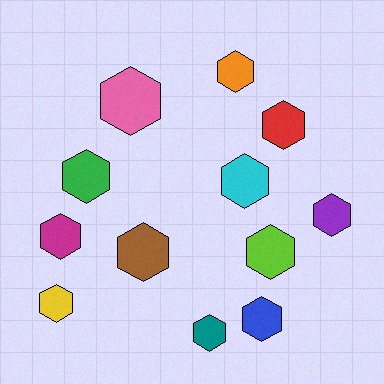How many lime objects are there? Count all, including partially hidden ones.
There is 1 lime object.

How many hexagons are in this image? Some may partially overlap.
There are 12 hexagons.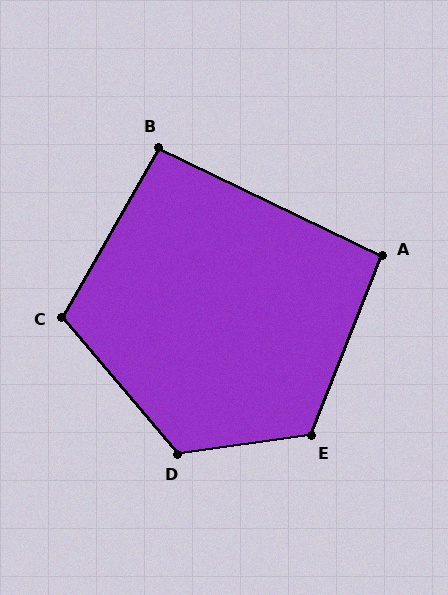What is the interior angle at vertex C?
Approximately 110 degrees (obtuse).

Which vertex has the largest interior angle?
D, at approximately 122 degrees.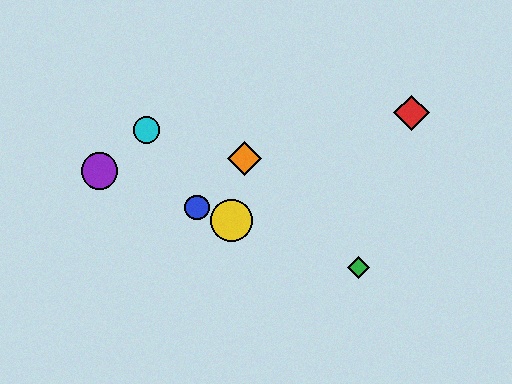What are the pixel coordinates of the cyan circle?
The cyan circle is at (146, 130).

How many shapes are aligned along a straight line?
4 shapes (the blue circle, the green diamond, the yellow circle, the purple circle) are aligned along a straight line.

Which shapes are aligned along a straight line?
The blue circle, the green diamond, the yellow circle, the purple circle are aligned along a straight line.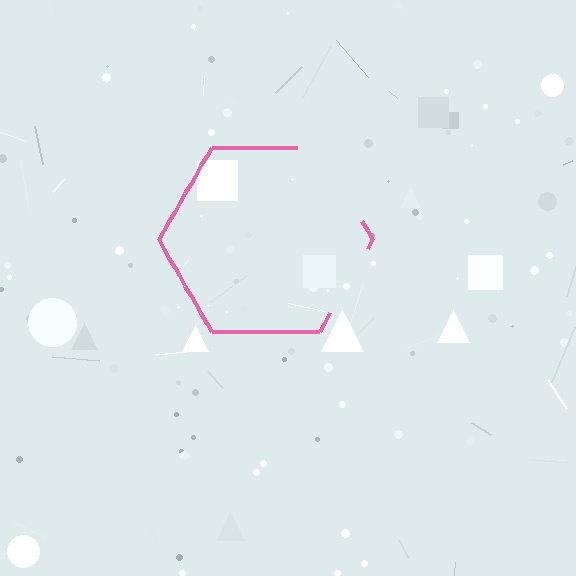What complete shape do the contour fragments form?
The contour fragments form a hexagon.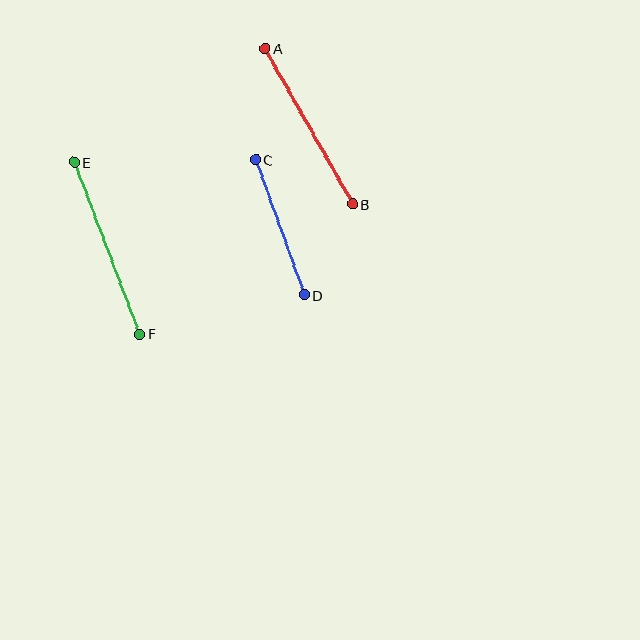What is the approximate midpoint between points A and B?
The midpoint is at approximately (309, 126) pixels.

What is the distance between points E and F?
The distance is approximately 184 pixels.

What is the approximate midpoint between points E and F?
The midpoint is at approximately (107, 248) pixels.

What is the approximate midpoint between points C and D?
The midpoint is at approximately (280, 227) pixels.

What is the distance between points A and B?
The distance is approximately 179 pixels.